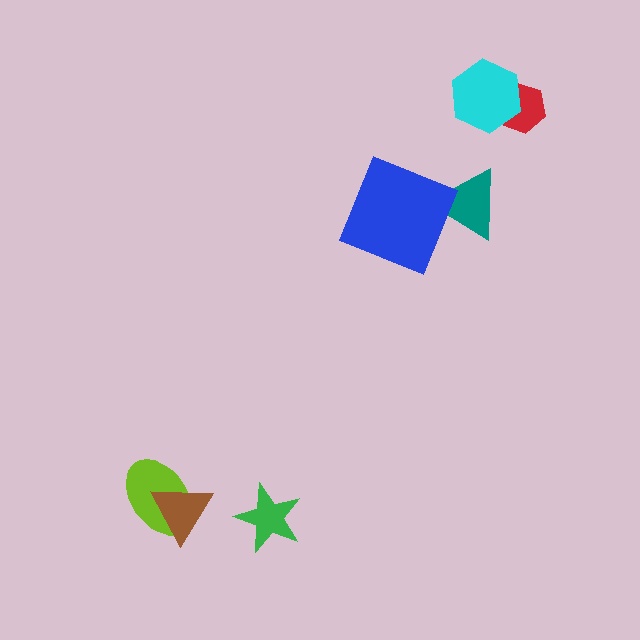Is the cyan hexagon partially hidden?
No, no other shape covers it.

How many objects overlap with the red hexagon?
1 object overlaps with the red hexagon.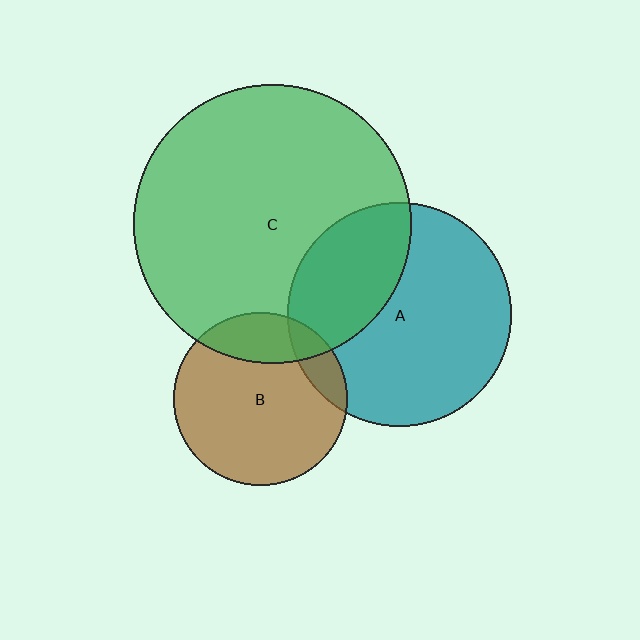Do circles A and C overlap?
Yes.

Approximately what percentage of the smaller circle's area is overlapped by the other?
Approximately 35%.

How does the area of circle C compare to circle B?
Approximately 2.6 times.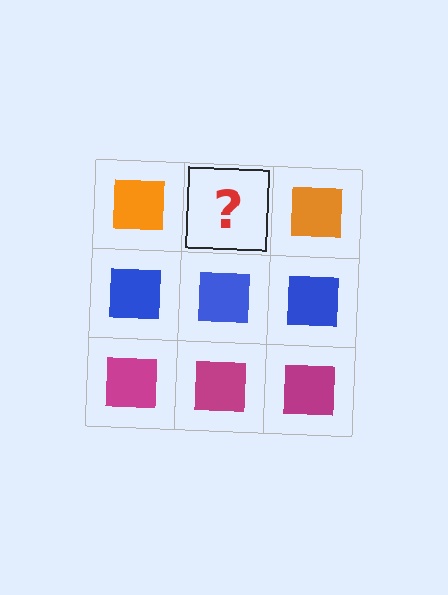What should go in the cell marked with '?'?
The missing cell should contain an orange square.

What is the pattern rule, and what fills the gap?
The rule is that each row has a consistent color. The gap should be filled with an orange square.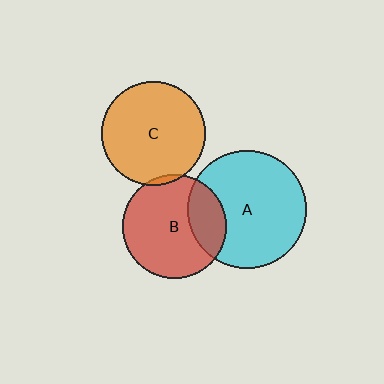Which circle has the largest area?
Circle A (cyan).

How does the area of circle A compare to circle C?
Approximately 1.3 times.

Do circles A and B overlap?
Yes.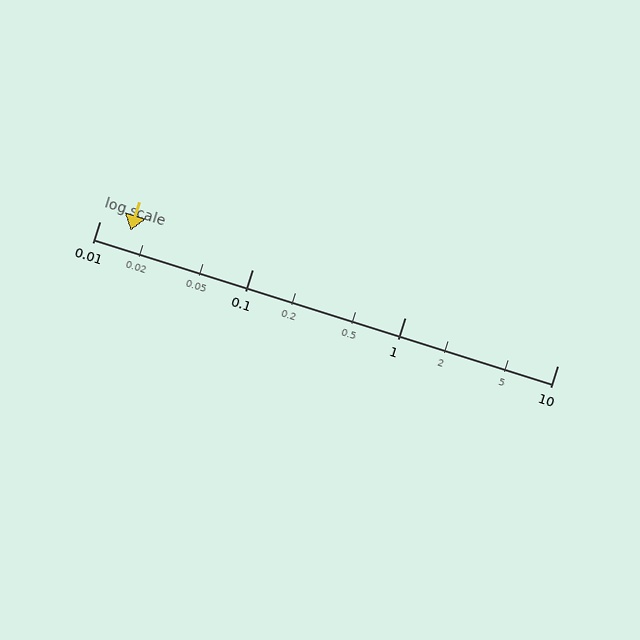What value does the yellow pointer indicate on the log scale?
The pointer indicates approximately 0.016.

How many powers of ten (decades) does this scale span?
The scale spans 3 decades, from 0.01 to 10.